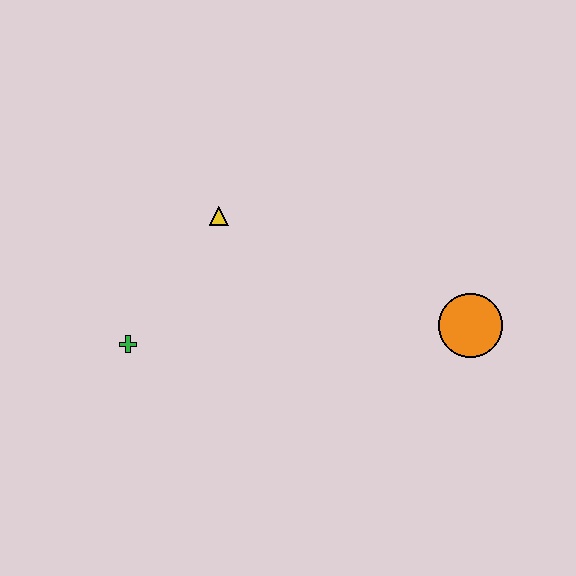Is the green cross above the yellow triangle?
No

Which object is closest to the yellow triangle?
The green cross is closest to the yellow triangle.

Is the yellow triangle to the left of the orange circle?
Yes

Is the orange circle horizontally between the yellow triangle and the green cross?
No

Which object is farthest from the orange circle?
The green cross is farthest from the orange circle.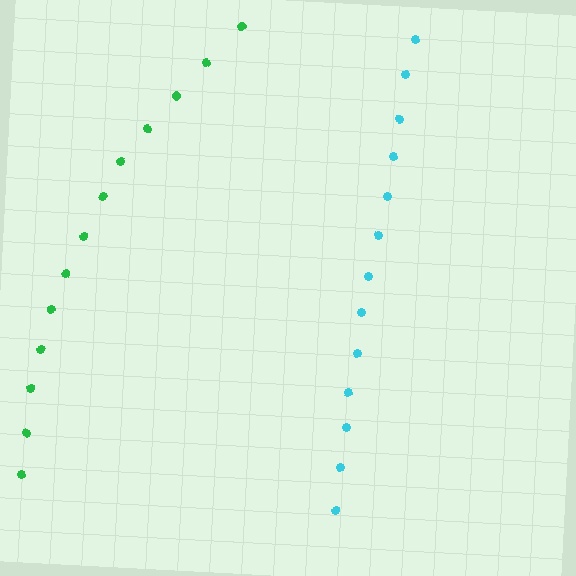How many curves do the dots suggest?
There are 2 distinct paths.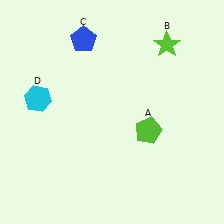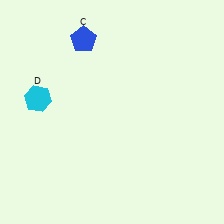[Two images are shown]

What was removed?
The lime star (B), the lime pentagon (A) were removed in Image 2.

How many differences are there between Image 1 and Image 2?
There are 2 differences between the two images.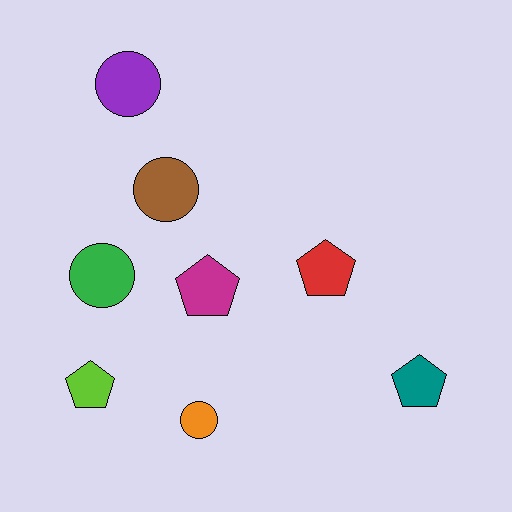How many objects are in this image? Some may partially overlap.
There are 8 objects.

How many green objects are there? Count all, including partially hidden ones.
There is 1 green object.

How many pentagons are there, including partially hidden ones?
There are 4 pentagons.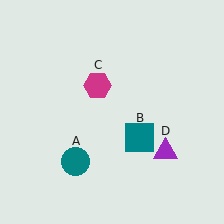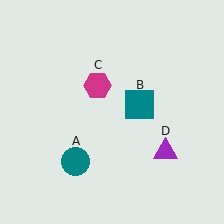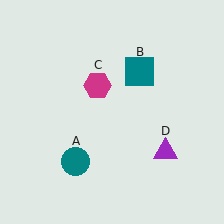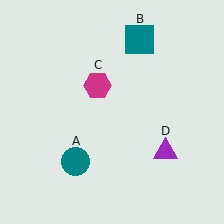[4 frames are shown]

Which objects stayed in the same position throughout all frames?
Teal circle (object A) and magenta hexagon (object C) and purple triangle (object D) remained stationary.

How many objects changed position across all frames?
1 object changed position: teal square (object B).